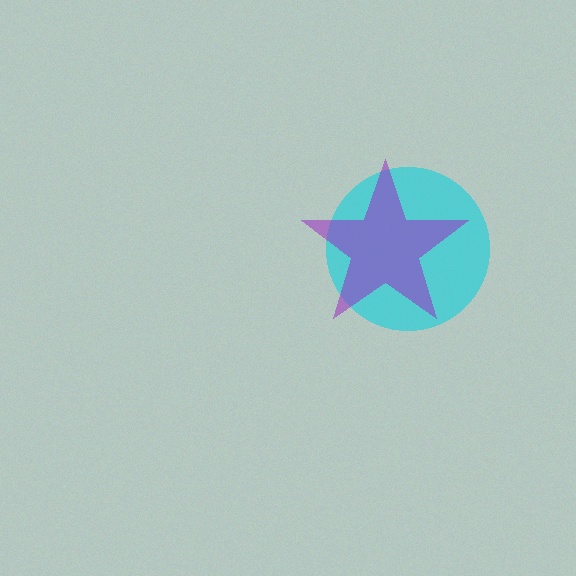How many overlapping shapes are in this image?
There are 2 overlapping shapes in the image.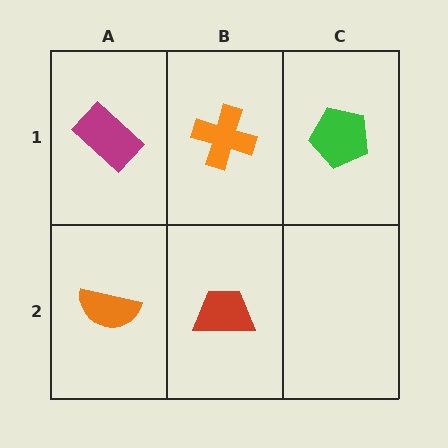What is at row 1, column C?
A green pentagon.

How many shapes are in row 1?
3 shapes.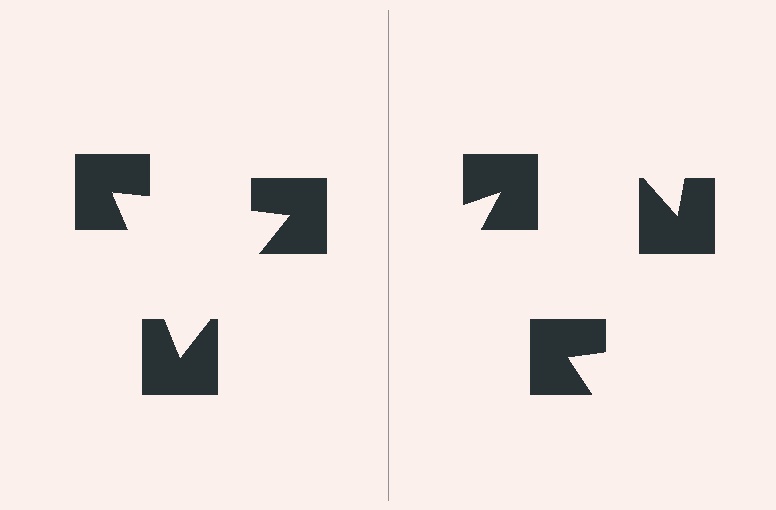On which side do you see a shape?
An illusory triangle appears on the left side. On the right side the wedge cuts are rotated, so no coherent shape forms.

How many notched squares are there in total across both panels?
6 — 3 on each side.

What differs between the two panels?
The notched squares are positioned identically on both sides; only the wedge orientations differ. On the left they align to a triangle; on the right they are misaligned.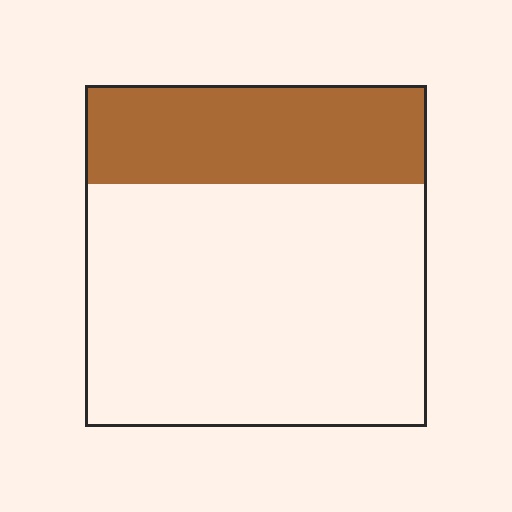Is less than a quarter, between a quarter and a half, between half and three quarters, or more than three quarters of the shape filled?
Between a quarter and a half.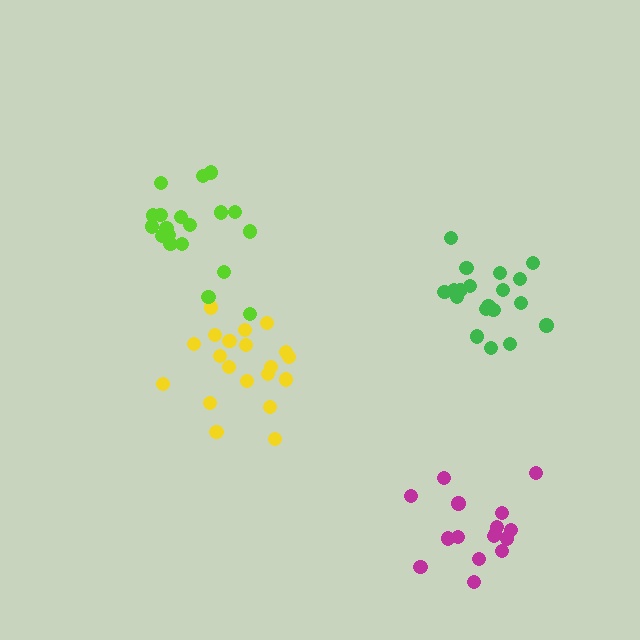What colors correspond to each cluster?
The clusters are colored: yellow, lime, magenta, green.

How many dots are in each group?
Group 1: 20 dots, Group 2: 19 dots, Group 3: 16 dots, Group 4: 20 dots (75 total).